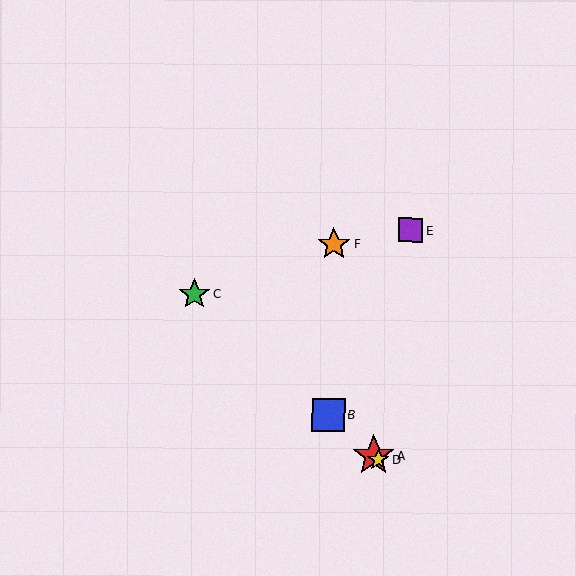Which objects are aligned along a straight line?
Objects A, B, C, D are aligned along a straight line.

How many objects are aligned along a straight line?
4 objects (A, B, C, D) are aligned along a straight line.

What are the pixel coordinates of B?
Object B is at (328, 415).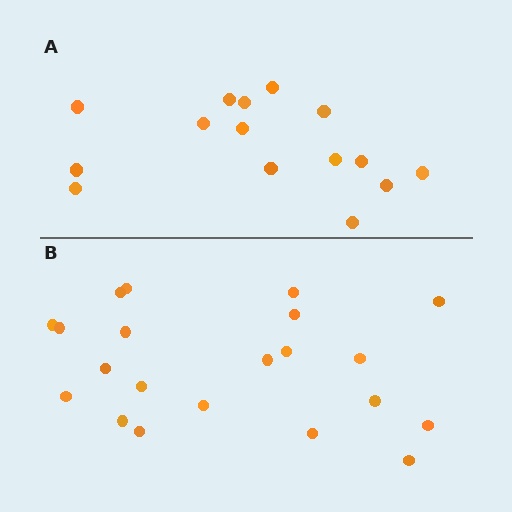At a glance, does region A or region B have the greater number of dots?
Region B (the bottom region) has more dots.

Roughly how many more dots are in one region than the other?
Region B has about 6 more dots than region A.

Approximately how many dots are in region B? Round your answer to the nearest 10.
About 20 dots. (The exact count is 21, which rounds to 20.)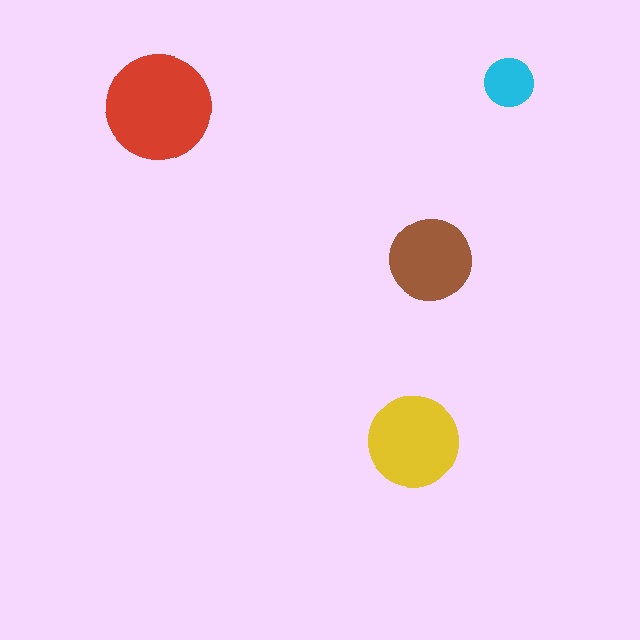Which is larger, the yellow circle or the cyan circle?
The yellow one.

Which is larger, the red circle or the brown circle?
The red one.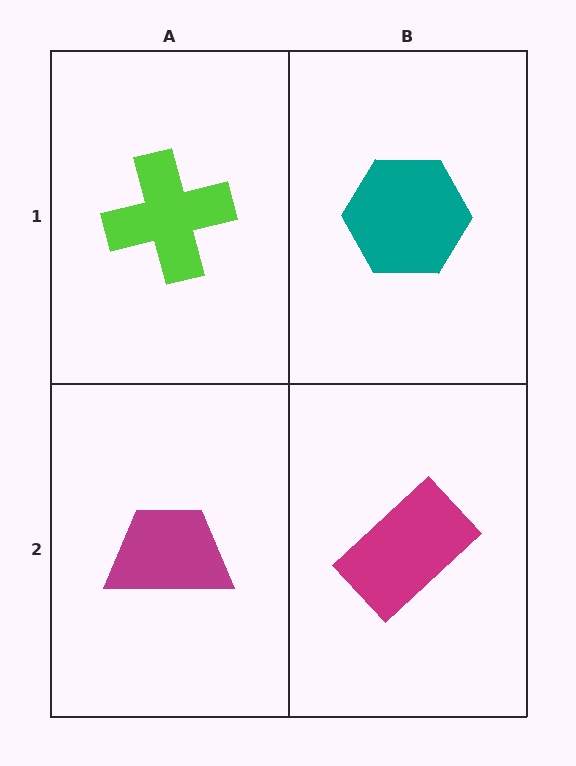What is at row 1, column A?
A lime cross.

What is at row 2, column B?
A magenta rectangle.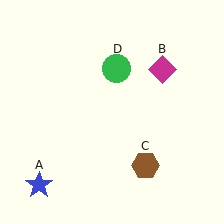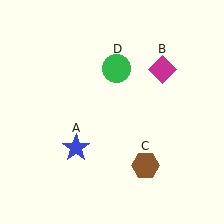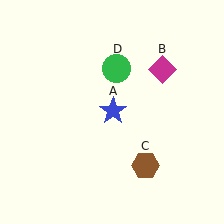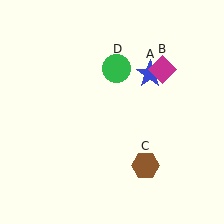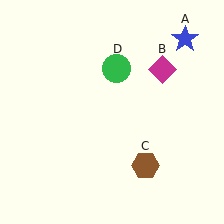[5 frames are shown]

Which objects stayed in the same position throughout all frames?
Magenta diamond (object B) and brown hexagon (object C) and green circle (object D) remained stationary.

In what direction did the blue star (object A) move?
The blue star (object A) moved up and to the right.